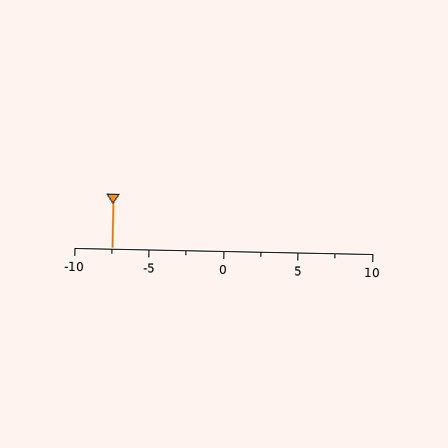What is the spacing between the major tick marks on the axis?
The major ticks are spaced 5 apart.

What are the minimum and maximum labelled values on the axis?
The axis runs from -10 to 10.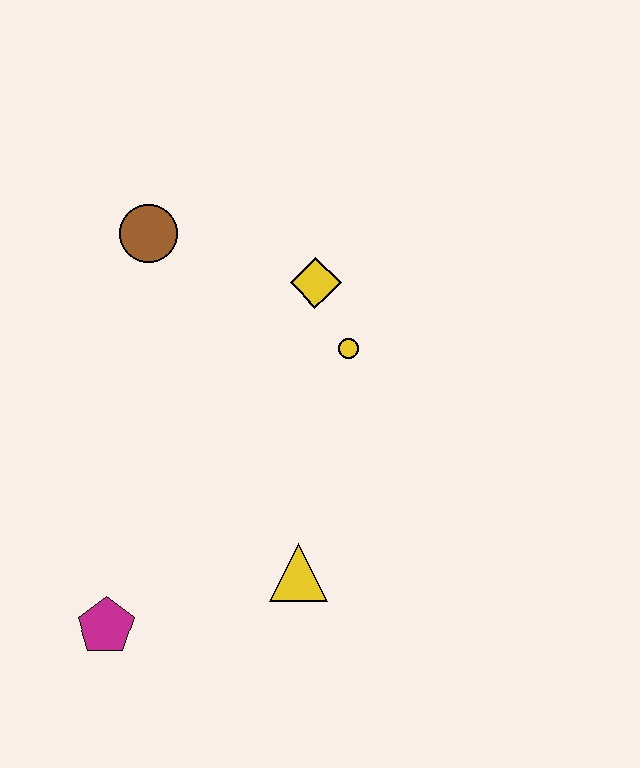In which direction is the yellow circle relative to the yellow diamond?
The yellow circle is below the yellow diamond.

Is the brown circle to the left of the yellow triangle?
Yes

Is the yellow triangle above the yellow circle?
No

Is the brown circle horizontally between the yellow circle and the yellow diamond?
No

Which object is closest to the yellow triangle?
The magenta pentagon is closest to the yellow triangle.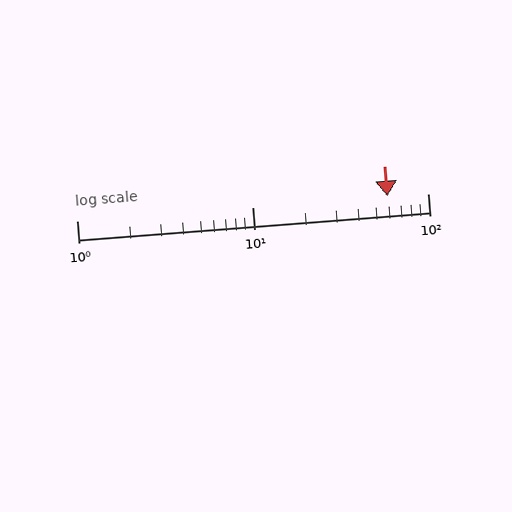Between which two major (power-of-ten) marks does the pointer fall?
The pointer is between 10 and 100.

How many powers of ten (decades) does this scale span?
The scale spans 2 decades, from 1 to 100.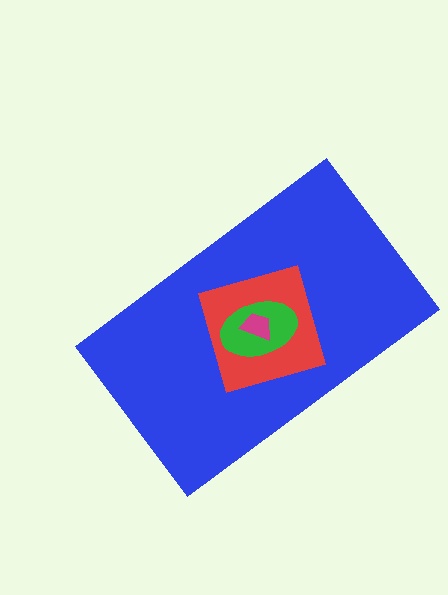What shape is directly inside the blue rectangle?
The red diamond.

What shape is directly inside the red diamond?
The green ellipse.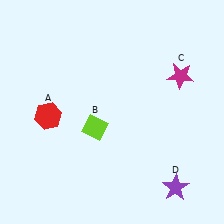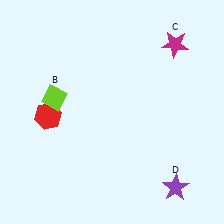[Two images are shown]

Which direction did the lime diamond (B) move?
The lime diamond (B) moved left.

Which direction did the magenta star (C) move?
The magenta star (C) moved up.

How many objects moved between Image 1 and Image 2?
2 objects moved between the two images.